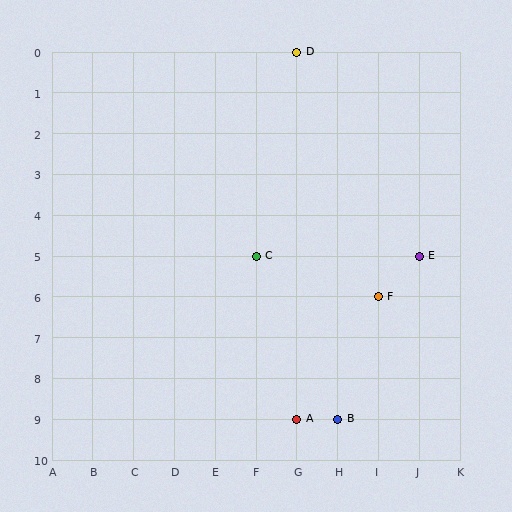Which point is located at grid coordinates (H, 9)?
Point B is at (H, 9).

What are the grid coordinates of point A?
Point A is at grid coordinates (G, 9).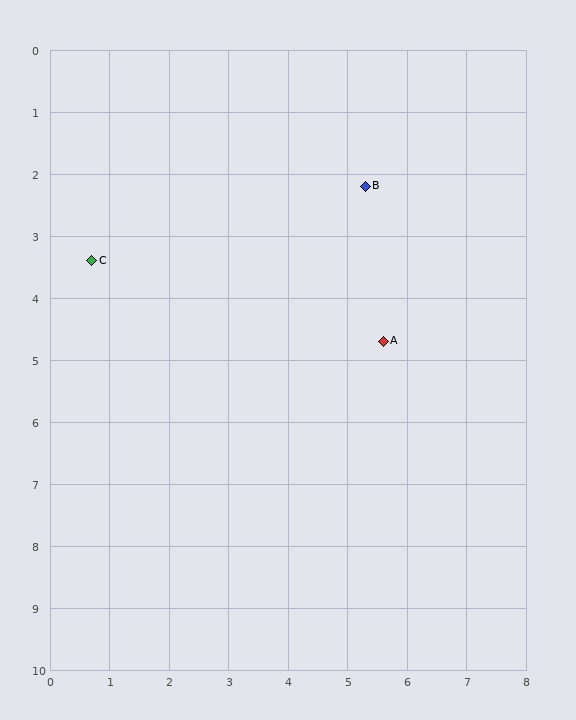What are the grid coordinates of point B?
Point B is at approximately (5.3, 2.2).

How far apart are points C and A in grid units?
Points C and A are about 5.1 grid units apart.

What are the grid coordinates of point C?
Point C is at approximately (0.7, 3.4).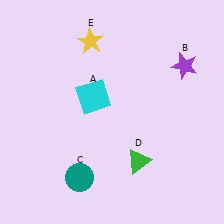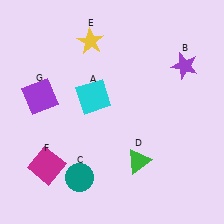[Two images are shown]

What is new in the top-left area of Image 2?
A purple square (G) was added in the top-left area of Image 2.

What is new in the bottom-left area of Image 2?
A magenta square (F) was added in the bottom-left area of Image 2.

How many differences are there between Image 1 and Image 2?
There are 2 differences between the two images.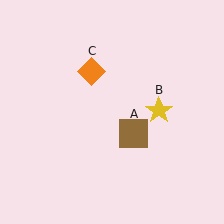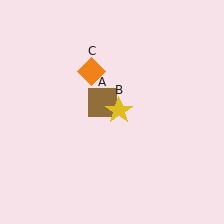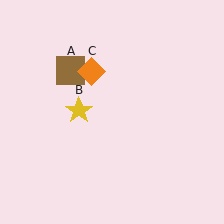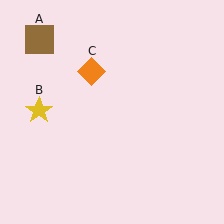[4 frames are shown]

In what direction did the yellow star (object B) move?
The yellow star (object B) moved left.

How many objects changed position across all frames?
2 objects changed position: brown square (object A), yellow star (object B).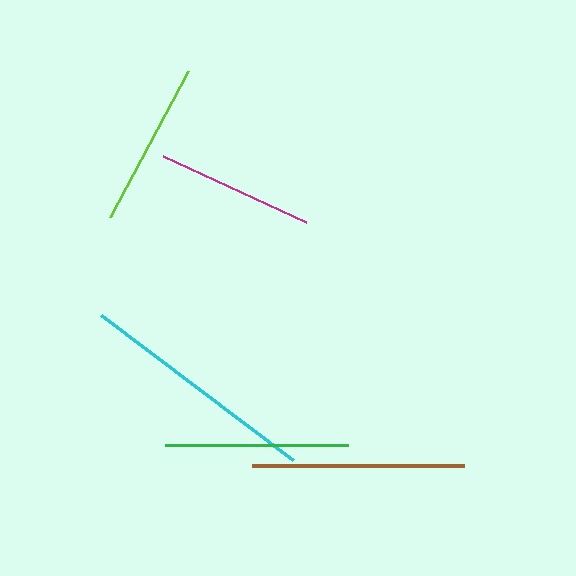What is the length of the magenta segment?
The magenta segment is approximately 157 pixels long.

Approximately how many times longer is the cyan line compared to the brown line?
The cyan line is approximately 1.1 times the length of the brown line.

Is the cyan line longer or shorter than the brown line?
The cyan line is longer than the brown line.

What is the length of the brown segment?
The brown segment is approximately 213 pixels long.